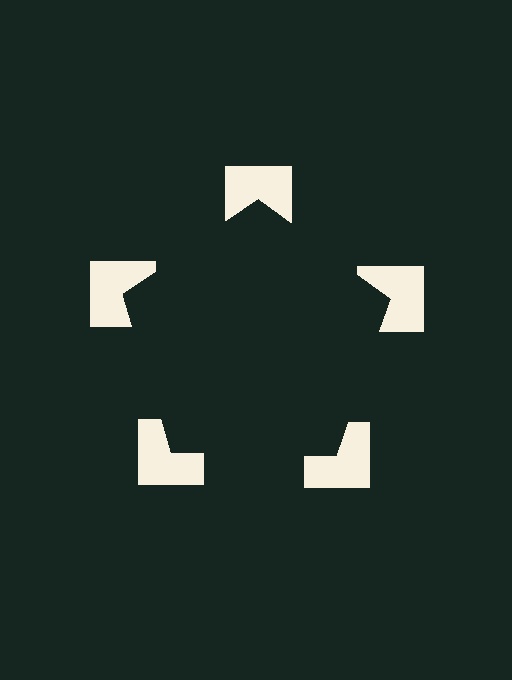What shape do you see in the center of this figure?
An illusory pentagon — its edges are inferred from the aligned wedge cuts in the notched squares, not physically drawn.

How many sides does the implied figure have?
5 sides.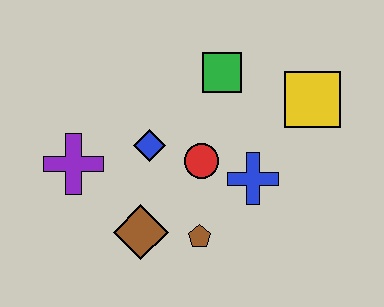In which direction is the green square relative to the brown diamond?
The green square is above the brown diamond.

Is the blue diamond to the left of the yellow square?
Yes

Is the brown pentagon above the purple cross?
No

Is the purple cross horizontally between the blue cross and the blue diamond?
No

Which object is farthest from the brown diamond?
The yellow square is farthest from the brown diamond.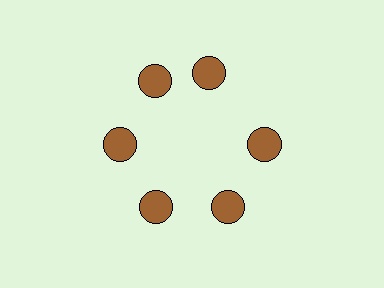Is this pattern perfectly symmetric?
No. The 6 brown circles are arranged in a ring, but one element near the 1 o'clock position is rotated out of alignment along the ring, breaking the 6-fold rotational symmetry.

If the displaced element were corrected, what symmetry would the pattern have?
It would have 6-fold rotational symmetry — the pattern would map onto itself every 60 degrees.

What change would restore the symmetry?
The symmetry would be restored by rotating it back into even spacing with its neighbors so that all 6 circles sit at equal angles and equal distance from the center.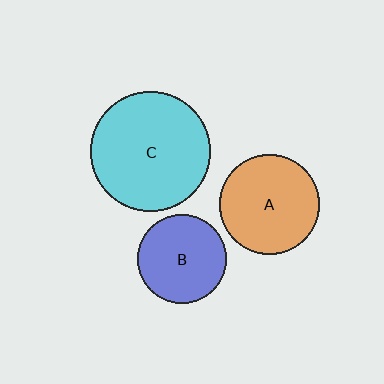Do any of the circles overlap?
No, none of the circles overlap.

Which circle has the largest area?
Circle C (cyan).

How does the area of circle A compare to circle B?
Approximately 1.3 times.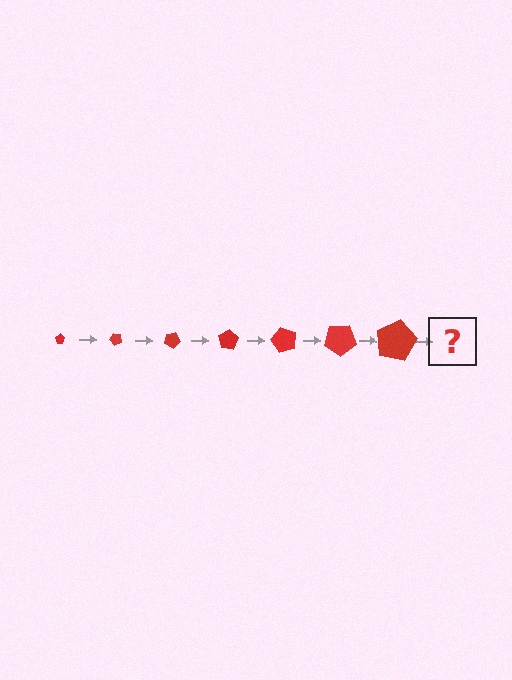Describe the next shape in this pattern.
It should be a pentagon, larger than the previous one and rotated 350 degrees from the start.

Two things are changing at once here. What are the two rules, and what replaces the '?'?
The two rules are that the pentagon grows larger each step and it rotates 50 degrees each step. The '?' should be a pentagon, larger than the previous one and rotated 350 degrees from the start.